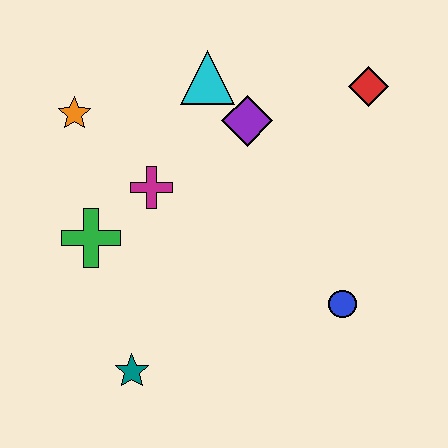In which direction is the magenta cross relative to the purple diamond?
The magenta cross is to the left of the purple diamond.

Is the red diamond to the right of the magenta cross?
Yes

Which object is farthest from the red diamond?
The teal star is farthest from the red diamond.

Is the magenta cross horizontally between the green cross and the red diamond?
Yes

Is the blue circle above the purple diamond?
No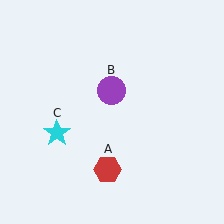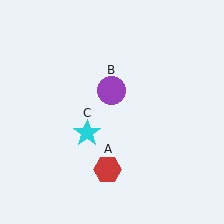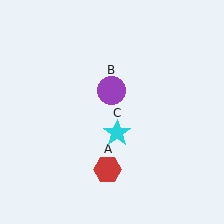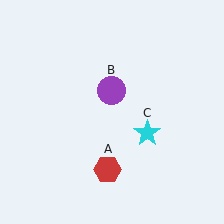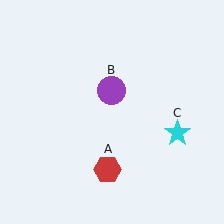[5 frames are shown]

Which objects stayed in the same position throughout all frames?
Red hexagon (object A) and purple circle (object B) remained stationary.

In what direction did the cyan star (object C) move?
The cyan star (object C) moved right.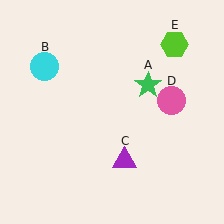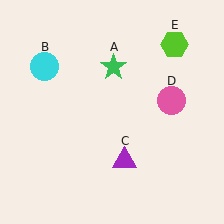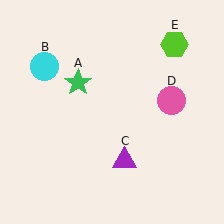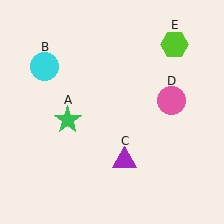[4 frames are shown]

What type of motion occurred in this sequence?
The green star (object A) rotated counterclockwise around the center of the scene.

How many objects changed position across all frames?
1 object changed position: green star (object A).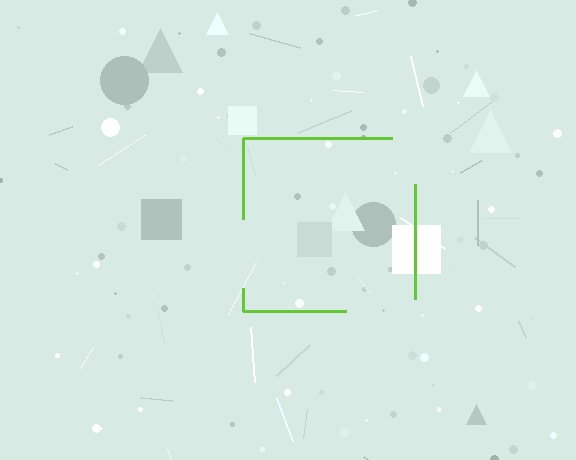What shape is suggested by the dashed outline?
The dashed outline suggests a square.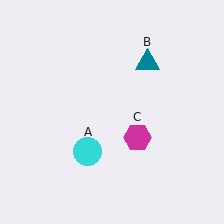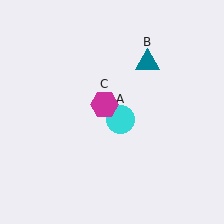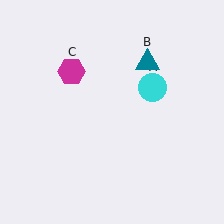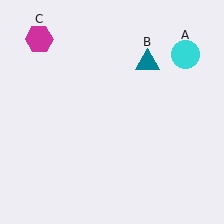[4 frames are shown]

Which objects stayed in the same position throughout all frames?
Teal triangle (object B) remained stationary.